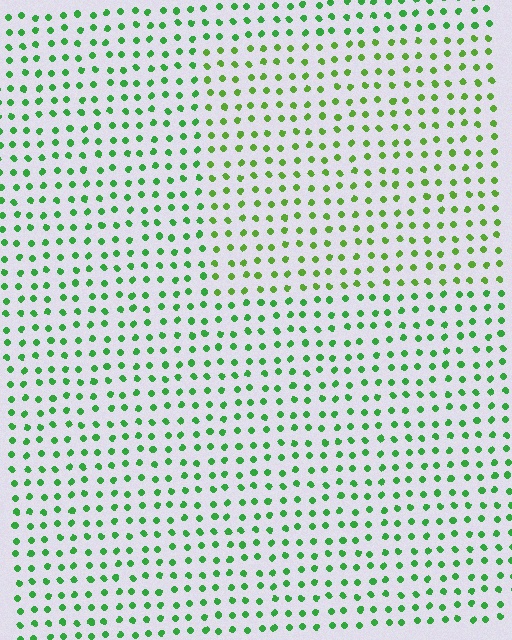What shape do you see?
I see a rectangle.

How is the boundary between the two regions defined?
The boundary is defined purely by a slight shift in hue (about 25 degrees). Spacing, size, and orientation are identical on both sides.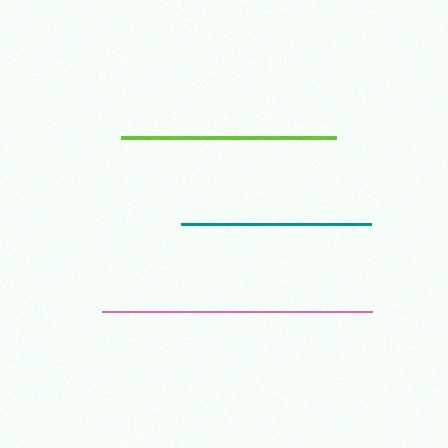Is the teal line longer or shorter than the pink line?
The pink line is longer than the teal line.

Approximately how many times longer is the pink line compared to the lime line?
The pink line is approximately 1.3 times the length of the lime line.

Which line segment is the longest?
The pink line is the longest at approximately 270 pixels.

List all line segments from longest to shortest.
From longest to shortest: pink, lime, teal.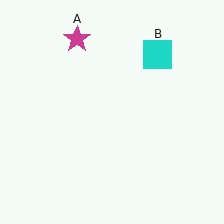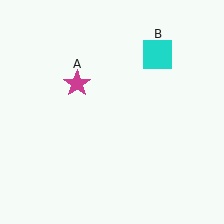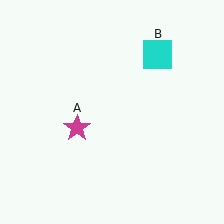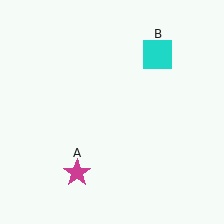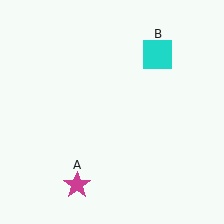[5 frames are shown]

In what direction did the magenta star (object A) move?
The magenta star (object A) moved down.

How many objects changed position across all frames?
1 object changed position: magenta star (object A).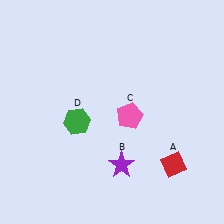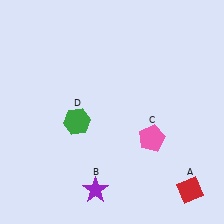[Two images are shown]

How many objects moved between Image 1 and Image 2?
3 objects moved between the two images.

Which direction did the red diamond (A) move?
The red diamond (A) moved down.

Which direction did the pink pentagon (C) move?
The pink pentagon (C) moved down.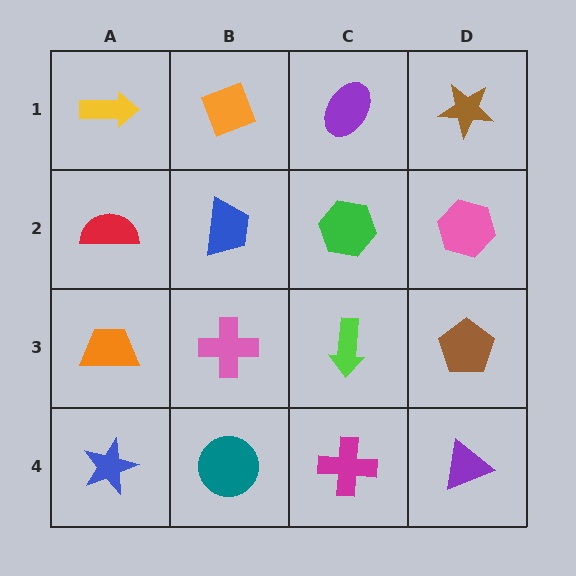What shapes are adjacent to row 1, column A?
A red semicircle (row 2, column A), an orange diamond (row 1, column B).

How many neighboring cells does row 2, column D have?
3.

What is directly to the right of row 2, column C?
A pink hexagon.